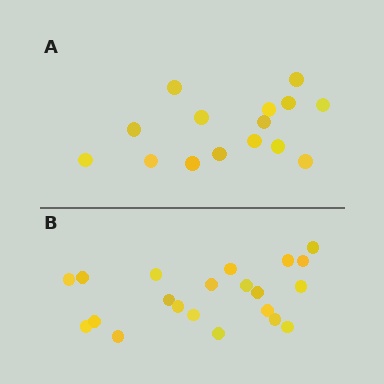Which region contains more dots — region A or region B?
Region B (the bottom region) has more dots.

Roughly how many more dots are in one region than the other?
Region B has about 6 more dots than region A.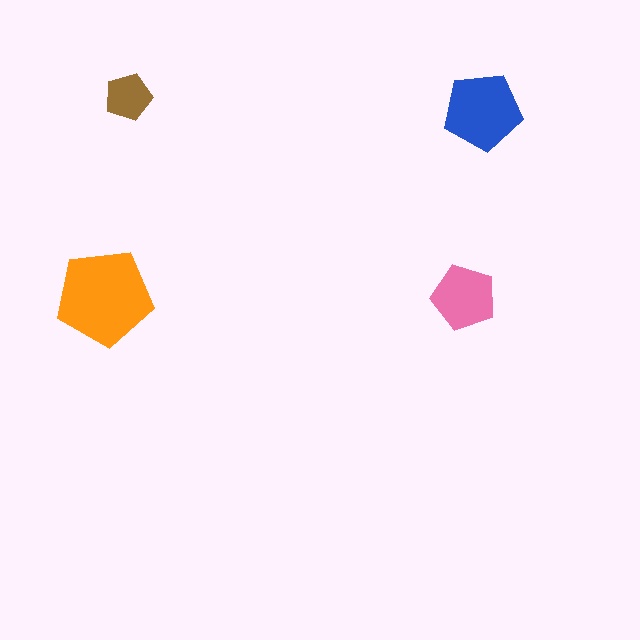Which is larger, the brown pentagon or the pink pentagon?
The pink one.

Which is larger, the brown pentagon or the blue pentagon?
The blue one.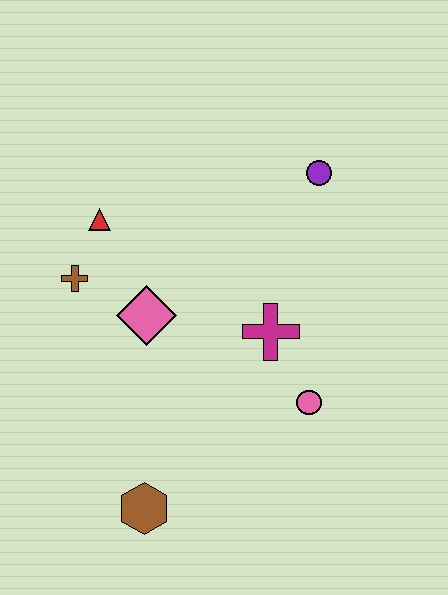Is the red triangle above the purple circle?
No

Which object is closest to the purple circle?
The magenta cross is closest to the purple circle.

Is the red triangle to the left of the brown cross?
No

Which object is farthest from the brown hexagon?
The purple circle is farthest from the brown hexagon.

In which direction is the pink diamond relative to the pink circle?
The pink diamond is to the left of the pink circle.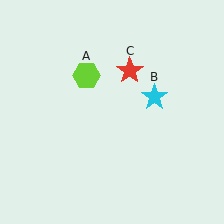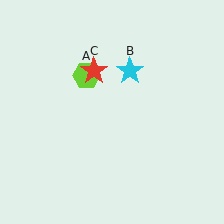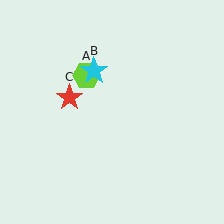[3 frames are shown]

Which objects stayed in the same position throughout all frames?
Lime hexagon (object A) remained stationary.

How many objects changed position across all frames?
2 objects changed position: cyan star (object B), red star (object C).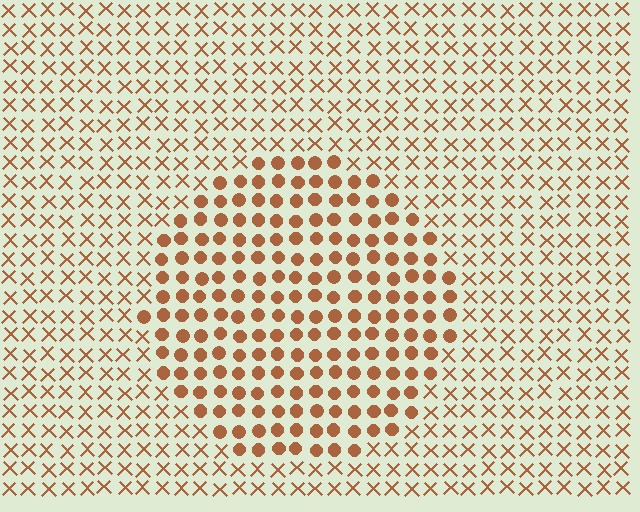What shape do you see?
I see a circle.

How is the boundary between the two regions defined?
The boundary is defined by a change in element shape: circles inside vs. X marks outside. All elements share the same color and spacing.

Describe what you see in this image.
The image is filled with small brown elements arranged in a uniform grid. A circle-shaped region contains circles, while the surrounding area contains X marks. The boundary is defined purely by the change in element shape.